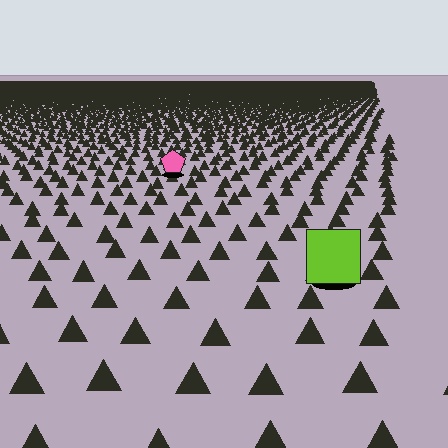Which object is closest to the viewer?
The lime square is closest. The texture marks near it are larger and more spread out.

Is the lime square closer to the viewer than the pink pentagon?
Yes. The lime square is closer — you can tell from the texture gradient: the ground texture is coarser near it.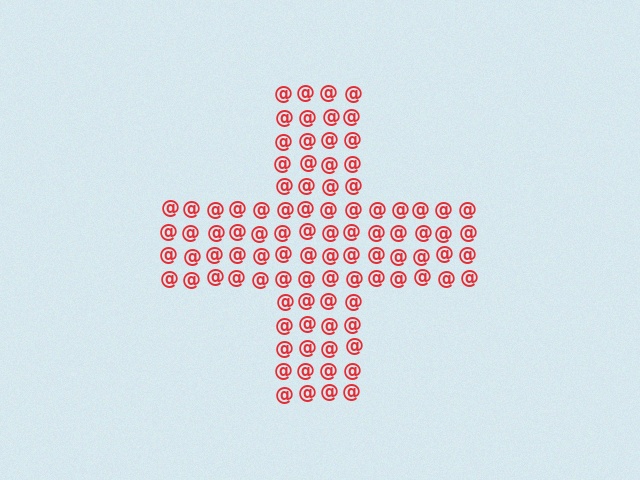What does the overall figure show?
The overall figure shows a cross.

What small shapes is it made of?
It is made of small at signs.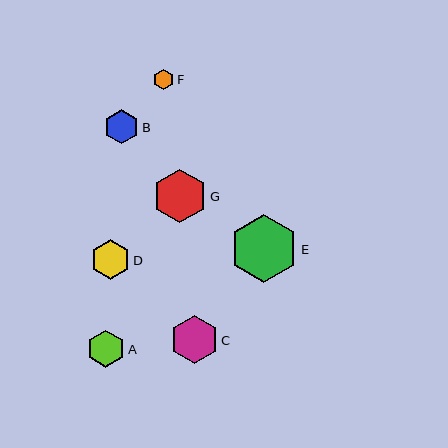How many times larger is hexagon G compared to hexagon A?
Hexagon G is approximately 1.4 times the size of hexagon A.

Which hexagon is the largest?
Hexagon E is the largest with a size of approximately 68 pixels.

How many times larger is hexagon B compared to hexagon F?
Hexagon B is approximately 1.7 times the size of hexagon F.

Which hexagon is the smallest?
Hexagon F is the smallest with a size of approximately 20 pixels.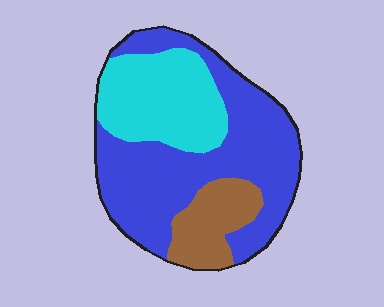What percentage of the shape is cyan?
Cyan covers roughly 30% of the shape.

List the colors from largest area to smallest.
From largest to smallest: blue, cyan, brown.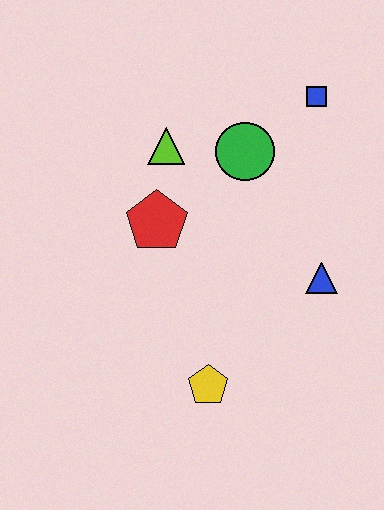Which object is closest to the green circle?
The lime triangle is closest to the green circle.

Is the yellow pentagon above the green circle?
No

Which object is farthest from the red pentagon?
The blue square is farthest from the red pentagon.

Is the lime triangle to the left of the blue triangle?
Yes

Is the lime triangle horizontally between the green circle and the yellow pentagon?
No